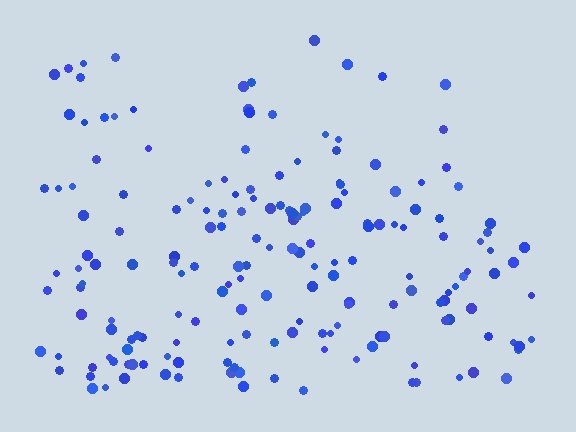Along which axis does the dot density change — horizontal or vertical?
Vertical.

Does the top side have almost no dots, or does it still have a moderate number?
Still a moderate number, just noticeably fewer than the bottom.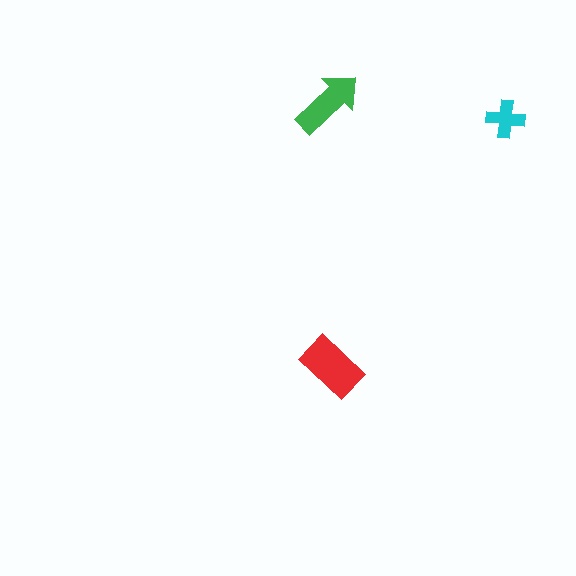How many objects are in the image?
There are 3 objects in the image.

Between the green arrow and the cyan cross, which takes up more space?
The green arrow.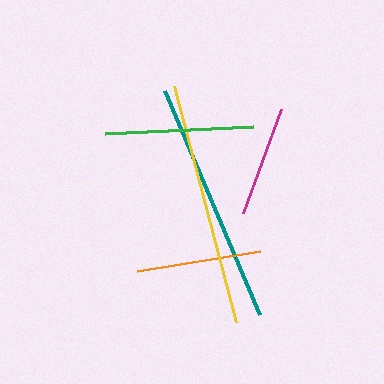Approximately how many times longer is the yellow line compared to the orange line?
The yellow line is approximately 2.0 times the length of the orange line.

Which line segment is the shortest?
The magenta line is the shortest at approximately 110 pixels.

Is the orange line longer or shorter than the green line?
The green line is longer than the orange line.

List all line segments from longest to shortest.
From longest to shortest: teal, yellow, green, orange, magenta.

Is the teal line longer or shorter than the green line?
The teal line is longer than the green line.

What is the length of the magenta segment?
The magenta segment is approximately 110 pixels long.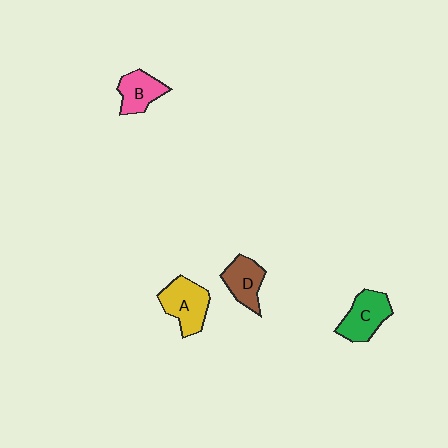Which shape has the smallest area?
Shape B (pink).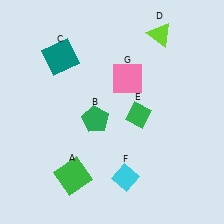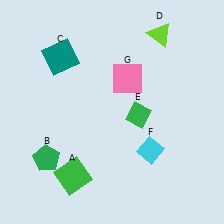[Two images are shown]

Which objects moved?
The objects that moved are: the green pentagon (B), the cyan diamond (F).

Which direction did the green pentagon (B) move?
The green pentagon (B) moved left.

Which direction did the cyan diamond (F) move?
The cyan diamond (F) moved up.